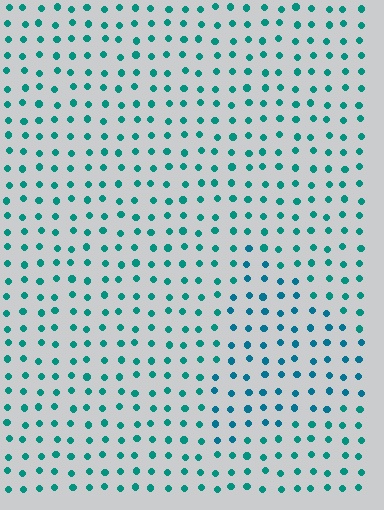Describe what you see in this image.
The image is filled with small teal elements in a uniform arrangement. A triangle-shaped region is visible where the elements are tinted to a slightly different hue, forming a subtle color boundary.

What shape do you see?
I see a triangle.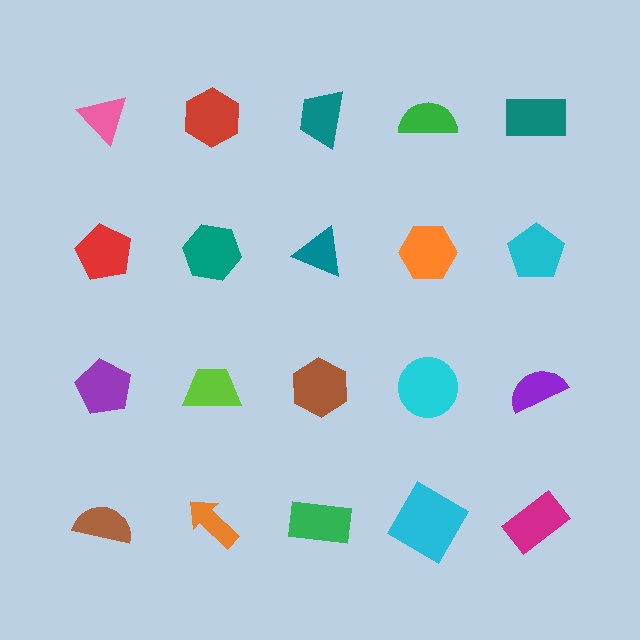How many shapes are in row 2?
5 shapes.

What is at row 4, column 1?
A brown semicircle.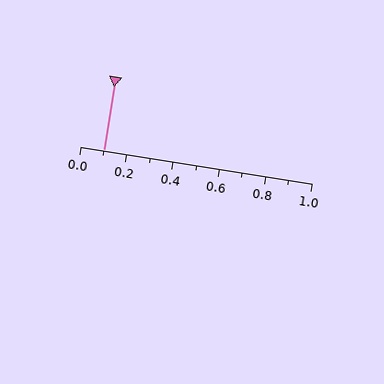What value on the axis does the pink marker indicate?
The marker indicates approximately 0.1.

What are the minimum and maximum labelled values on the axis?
The axis runs from 0.0 to 1.0.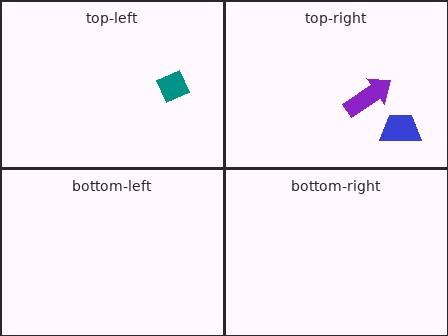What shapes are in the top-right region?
The purple arrow, the blue trapezoid.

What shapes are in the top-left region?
The teal diamond.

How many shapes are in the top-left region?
1.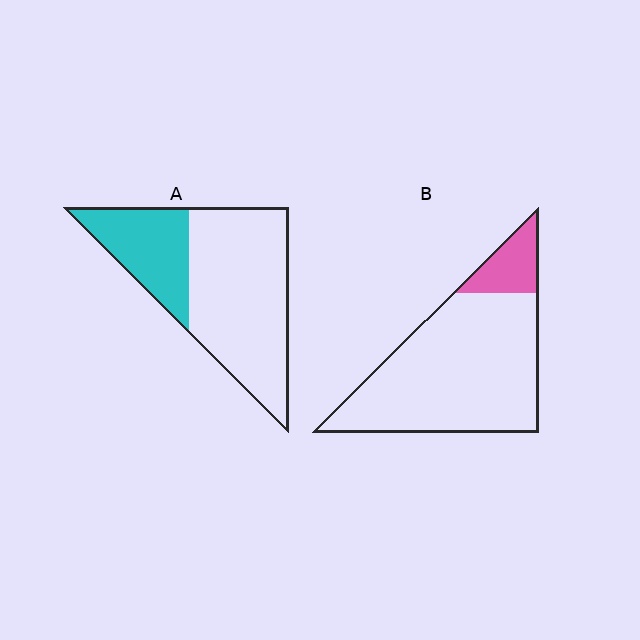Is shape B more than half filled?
No.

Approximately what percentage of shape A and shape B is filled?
A is approximately 30% and B is approximately 15%.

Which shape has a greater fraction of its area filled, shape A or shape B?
Shape A.